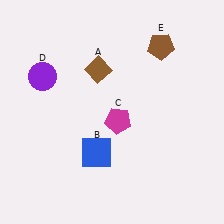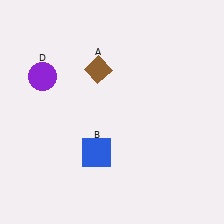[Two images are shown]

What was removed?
The brown pentagon (E), the magenta pentagon (C) were removed in Image 2.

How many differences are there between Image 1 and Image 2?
There are 2 differences between the two images.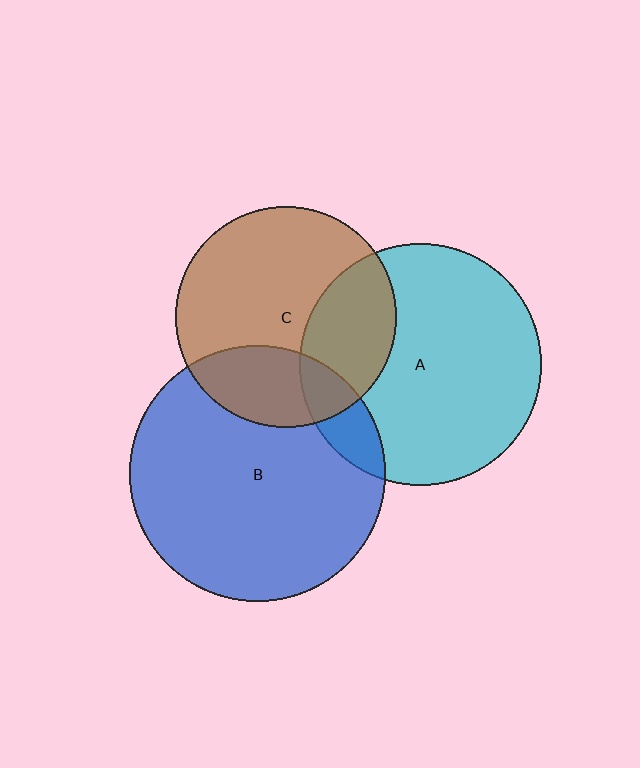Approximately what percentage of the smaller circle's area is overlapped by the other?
Approximately 10%.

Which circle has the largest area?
Circle B (blue).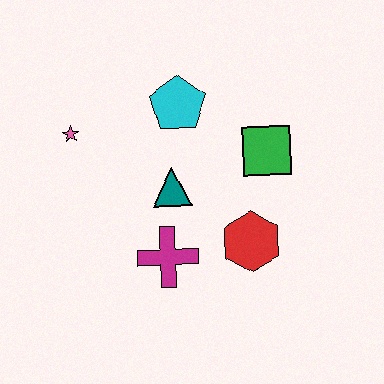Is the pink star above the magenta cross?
Yes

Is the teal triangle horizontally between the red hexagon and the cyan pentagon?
No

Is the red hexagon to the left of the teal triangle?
No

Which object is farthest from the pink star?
The red hexagon is farthest from the pink star.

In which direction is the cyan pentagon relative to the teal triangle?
The cyan pentagon is above the teal triangle.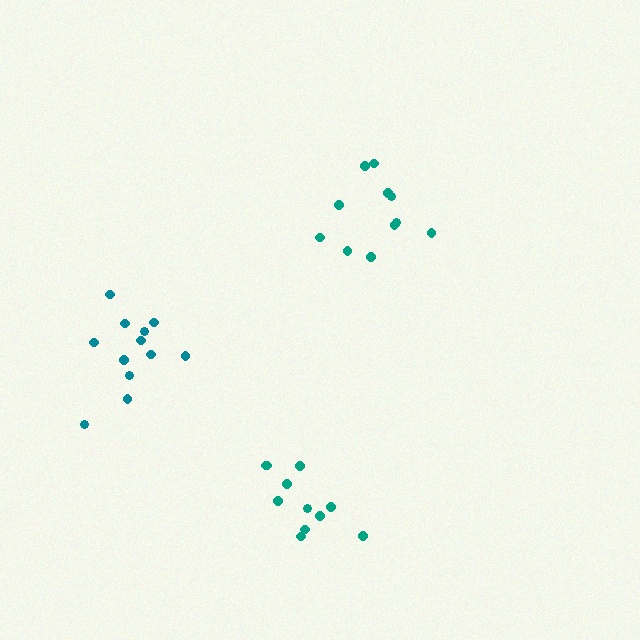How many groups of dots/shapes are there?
There are 3 groups.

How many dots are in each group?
Group 1: 11 dots, Group 2: 11 dots, Group 3: 12 dots (34 total).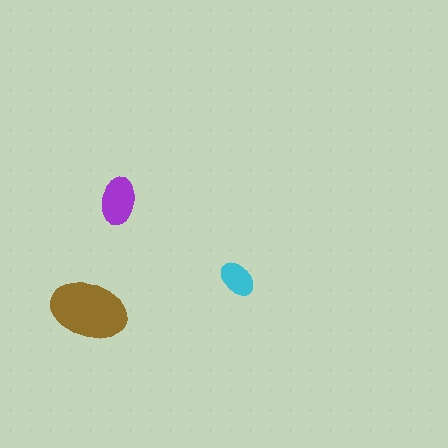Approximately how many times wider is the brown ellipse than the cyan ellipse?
About 2 times wider.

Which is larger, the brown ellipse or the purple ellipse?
The brown one.